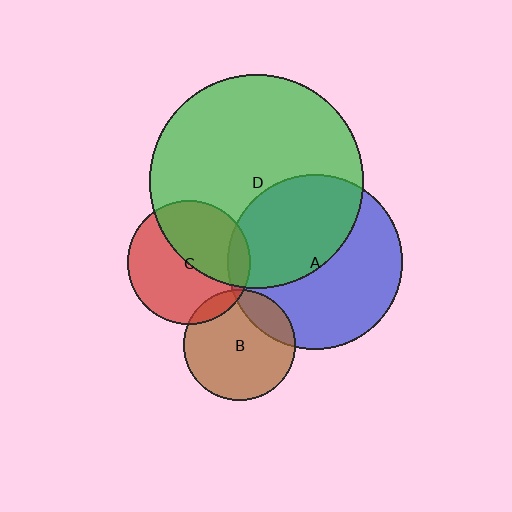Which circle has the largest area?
Circle D (green).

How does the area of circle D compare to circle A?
Approximately 1.5 times.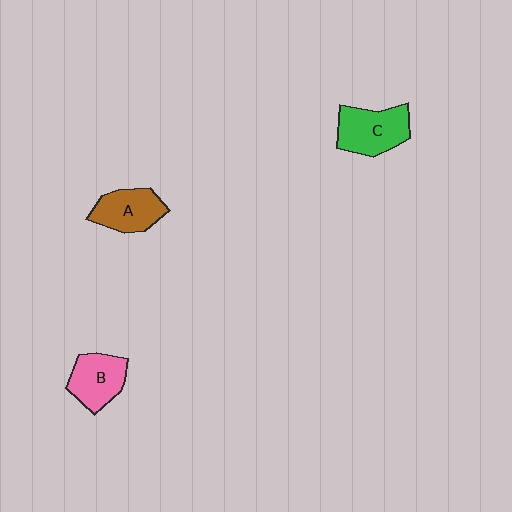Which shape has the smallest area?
Shape B (pink).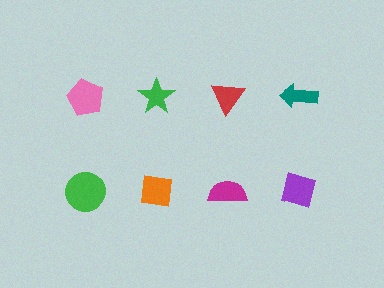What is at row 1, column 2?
A green star.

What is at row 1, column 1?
A pink pentagon.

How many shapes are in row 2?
4 shapes.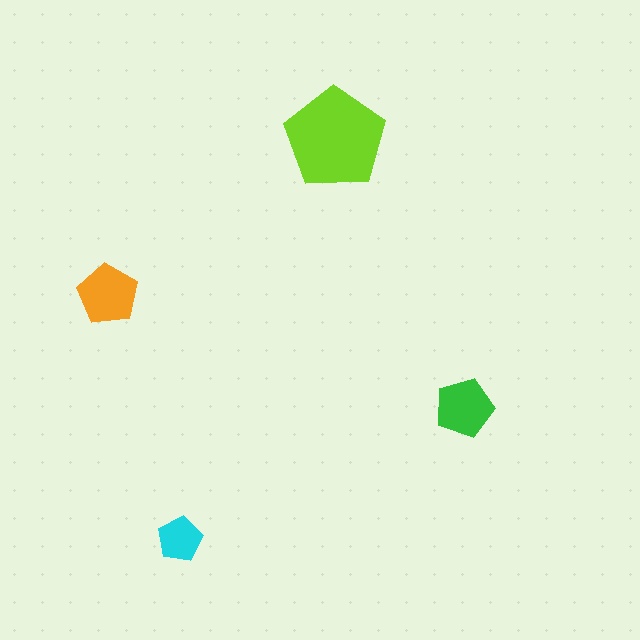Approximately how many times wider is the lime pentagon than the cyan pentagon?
About 2.5 times wider.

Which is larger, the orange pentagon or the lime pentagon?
The lime one.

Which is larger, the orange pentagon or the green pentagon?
The orange one.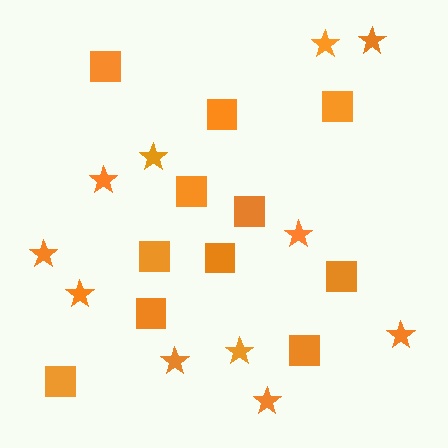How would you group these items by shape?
There are 2 groups: one group of squares (11) and one group of stars (11).